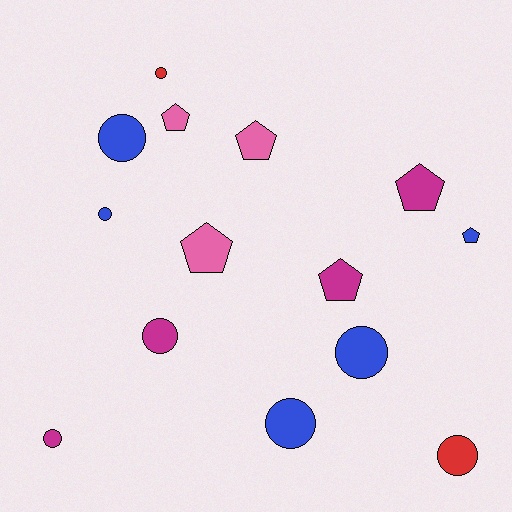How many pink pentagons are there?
There are 3 pink pentagons.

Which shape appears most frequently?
Circle, with 8 objects.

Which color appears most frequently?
Blue, with 5 objects.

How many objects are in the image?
There are 14 objects.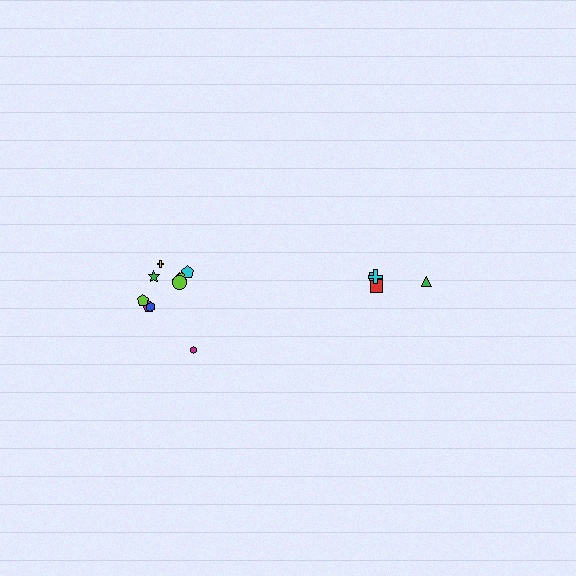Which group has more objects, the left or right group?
The left group.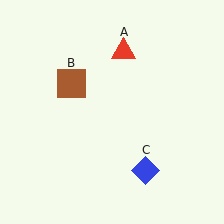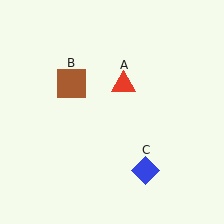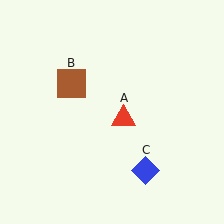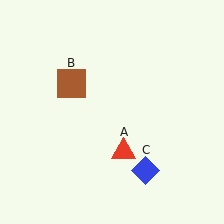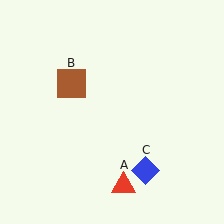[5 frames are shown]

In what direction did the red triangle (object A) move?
The red triangle (object A) moved down.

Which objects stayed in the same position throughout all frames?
Brown square (object B) and blue diamond (object C) remained stationary.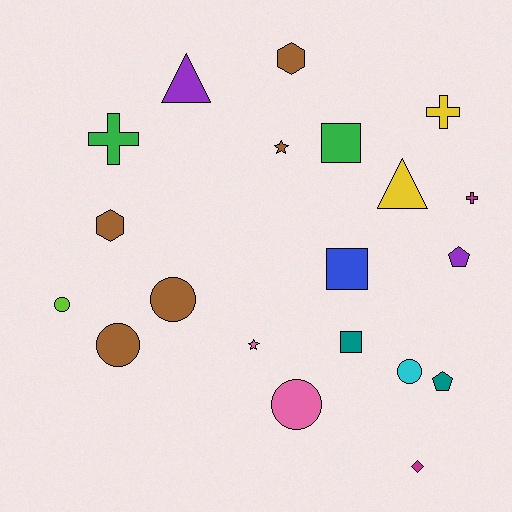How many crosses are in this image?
There are 3 crosses.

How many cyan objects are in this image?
There is 1 cyan object.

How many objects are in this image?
There are 20 objects.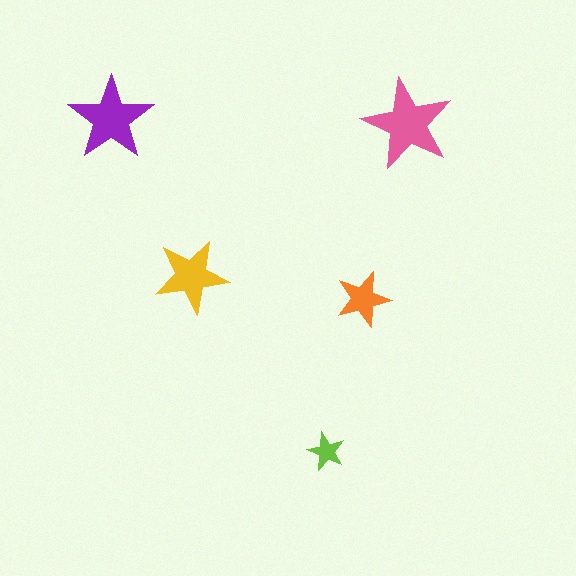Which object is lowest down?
The lime star is bottommost.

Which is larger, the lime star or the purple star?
The purple one.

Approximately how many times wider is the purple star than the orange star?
About 1.5 times wider.